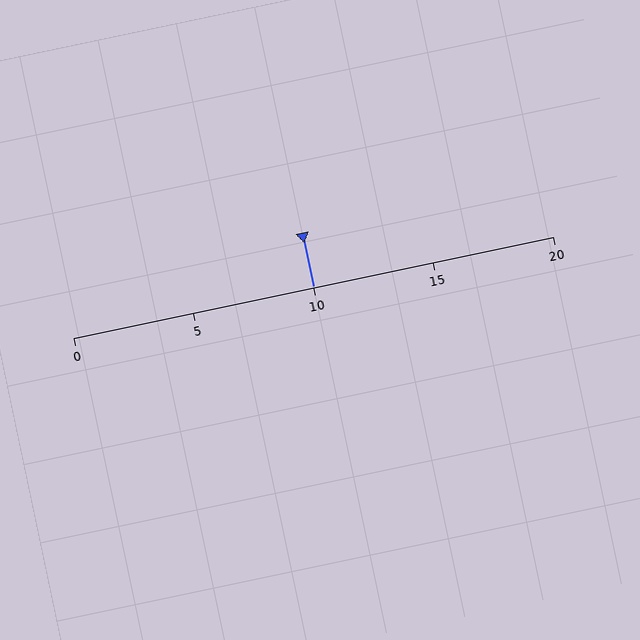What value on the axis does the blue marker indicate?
The marker indicates approximately 10.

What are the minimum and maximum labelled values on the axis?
The axis runs from 0 to 20.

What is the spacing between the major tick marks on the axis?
The major ticks are spaced 5 apart.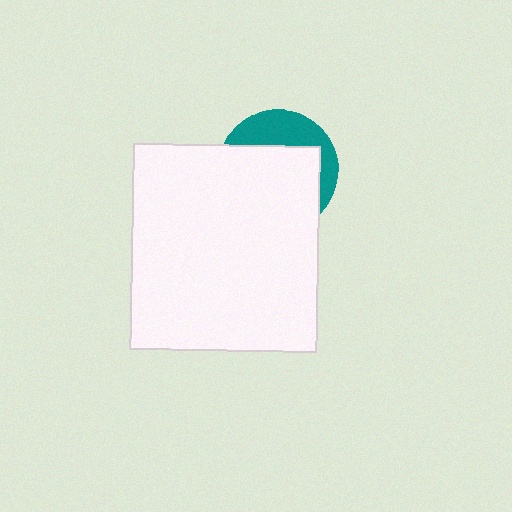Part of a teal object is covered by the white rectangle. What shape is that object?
It is a circle.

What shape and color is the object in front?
The object in front is a white rectangle.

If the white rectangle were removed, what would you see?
You would see the complete teal circle.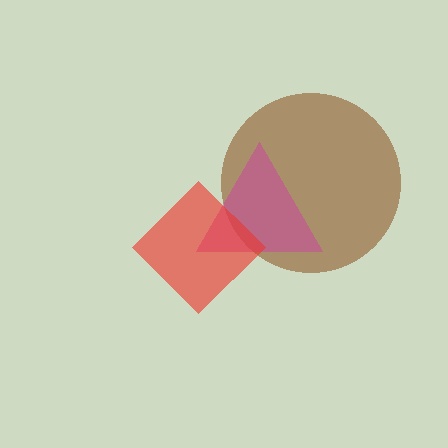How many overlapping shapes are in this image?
There are 3 overlapping shapes in the image.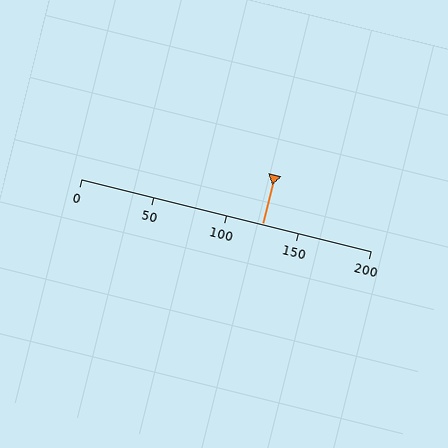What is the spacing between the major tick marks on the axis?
The major ticks are spaced 50 apart.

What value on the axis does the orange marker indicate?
The marker indicates approximately 125.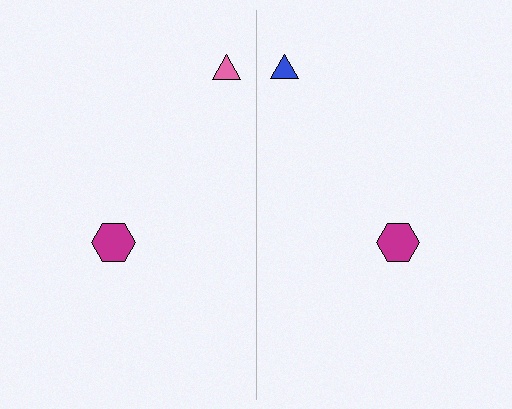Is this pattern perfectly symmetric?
No, the pattern is not perfectly symmetric. The blue triangle on the right side breaks the symmetry — its mirror counterpart is pink.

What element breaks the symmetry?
The blue triangle on the right side breaks the symmetry — its mirror counterpart is pink.